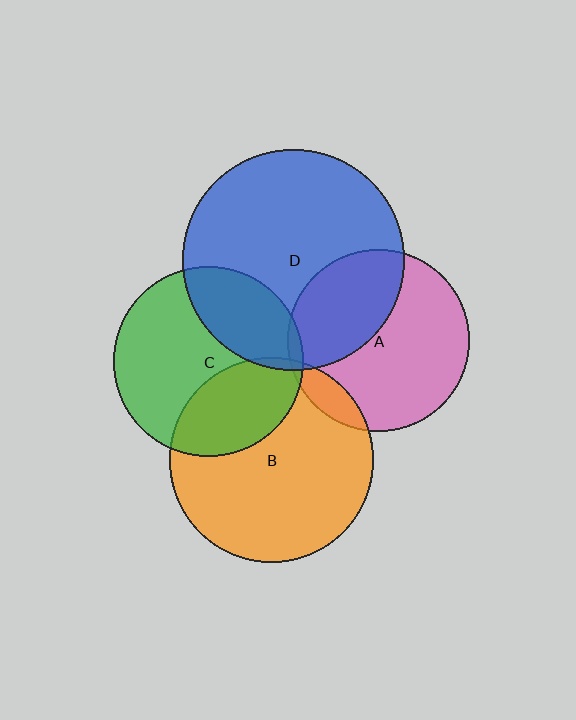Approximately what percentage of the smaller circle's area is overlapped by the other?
Approximately 5%.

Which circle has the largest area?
Circle D (blue).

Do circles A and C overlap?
Yes.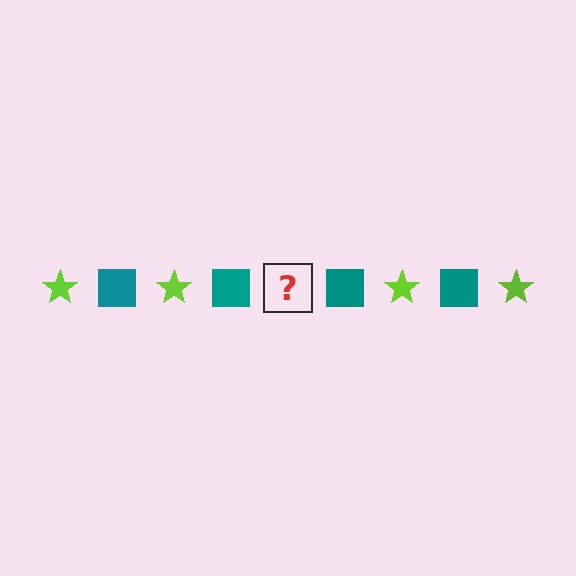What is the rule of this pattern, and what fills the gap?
The rule is that the pattern alternates between lime star and teal square. The gap should be filled with a lime star.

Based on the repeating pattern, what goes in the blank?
The blank should be a lime star.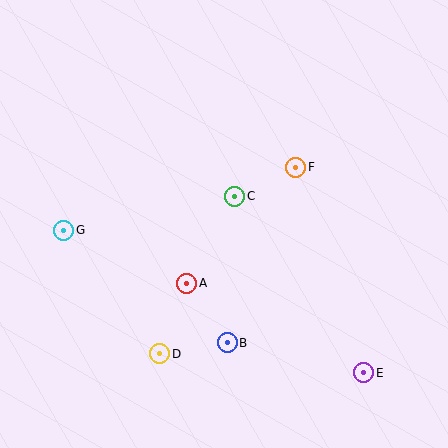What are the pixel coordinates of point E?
Point E is at (364, 373).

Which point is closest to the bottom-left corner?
Point D is closest to the bottom-left corner.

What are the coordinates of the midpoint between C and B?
The midpoint between C and B is at (231, 270).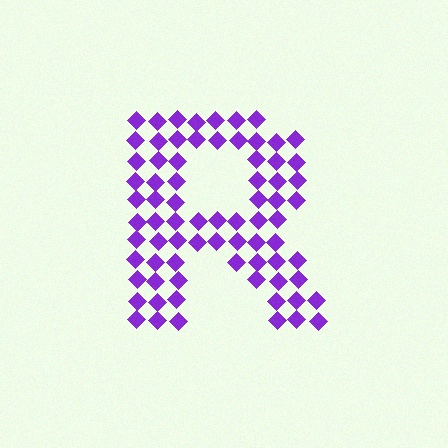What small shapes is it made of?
It is made of small diamonds.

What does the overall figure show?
The overall figure shows the letter R.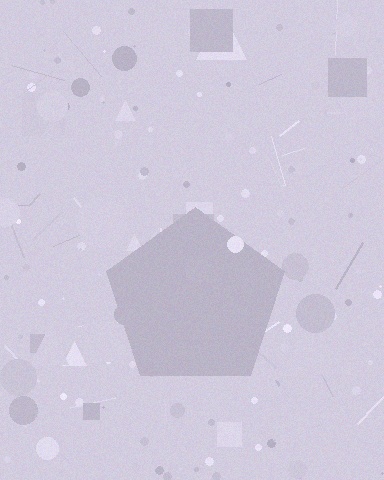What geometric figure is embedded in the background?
A pentagon is embedded in the background.